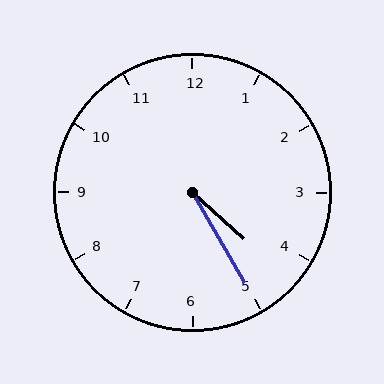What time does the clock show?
4:25.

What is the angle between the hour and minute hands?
Approximately 18 degrees.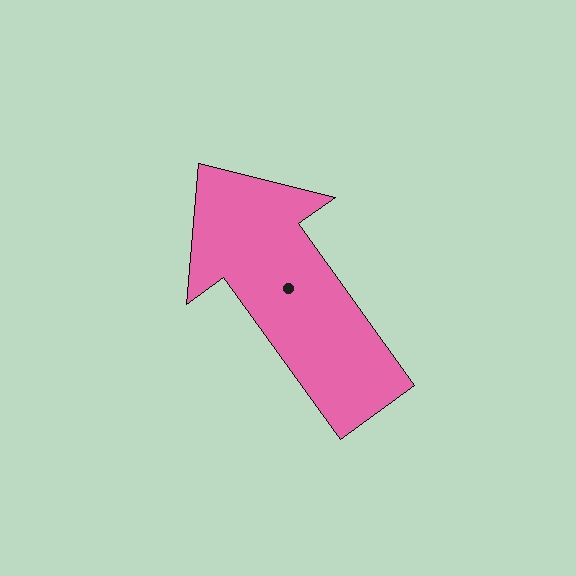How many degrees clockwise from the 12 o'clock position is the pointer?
Approximately 324 degrees.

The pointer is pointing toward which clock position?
Roughly 11 o'clock.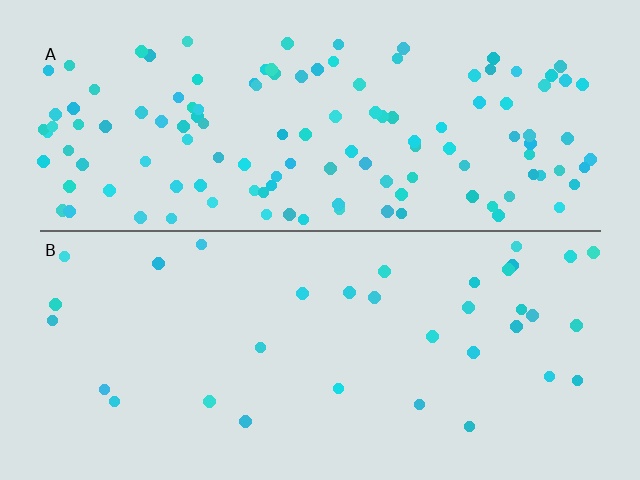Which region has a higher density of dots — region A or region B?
A (the top).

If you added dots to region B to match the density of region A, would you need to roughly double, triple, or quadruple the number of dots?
Approximately quadruple.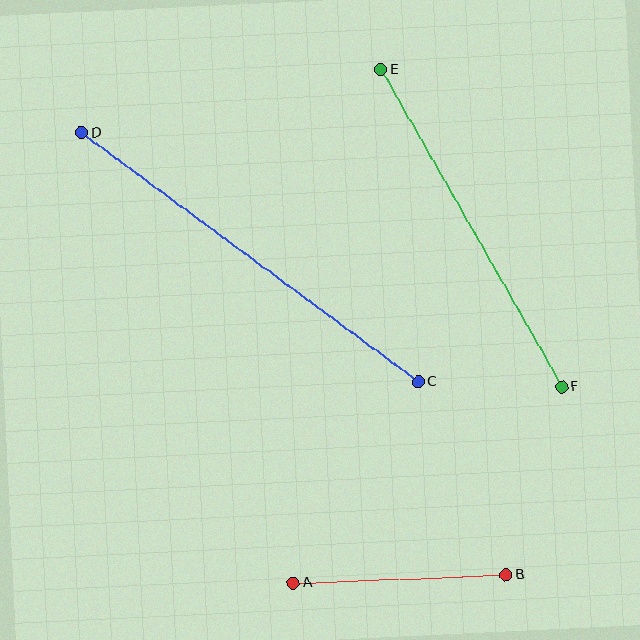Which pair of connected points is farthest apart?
Points C and D are farthest apart.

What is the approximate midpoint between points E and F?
The midpoint is at approximately (471, 228) pixels.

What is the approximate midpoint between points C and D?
The midpoint is at approximately (250, 257) pixels.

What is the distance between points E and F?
The distance is approximately 365 pixels.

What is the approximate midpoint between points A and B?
The midpoint is at approximately (400, 579) pixels.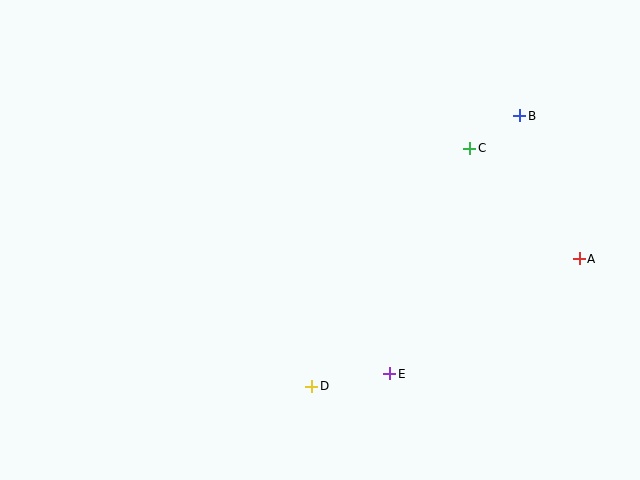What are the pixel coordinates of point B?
Point B is at (520, 116).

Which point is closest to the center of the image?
Point D at (312, 386) is closest to the center.